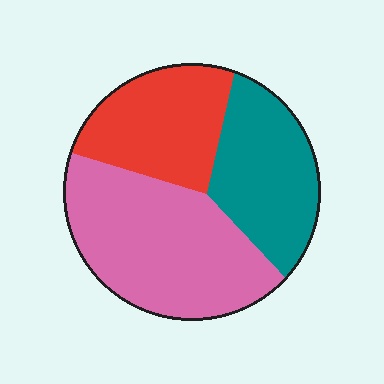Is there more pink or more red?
Pink.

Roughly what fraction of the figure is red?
Red takes up about one quarter (1/4) of the figure.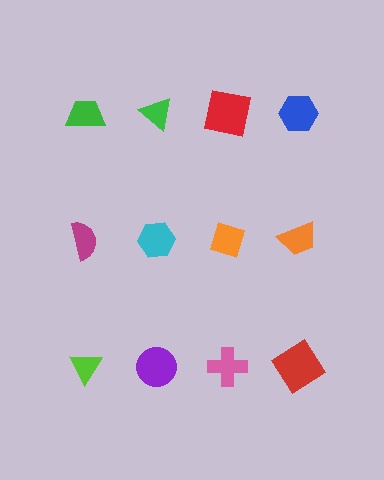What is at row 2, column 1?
A magenta semicircle.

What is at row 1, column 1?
A green trapezoid.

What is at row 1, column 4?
A blue hexagon.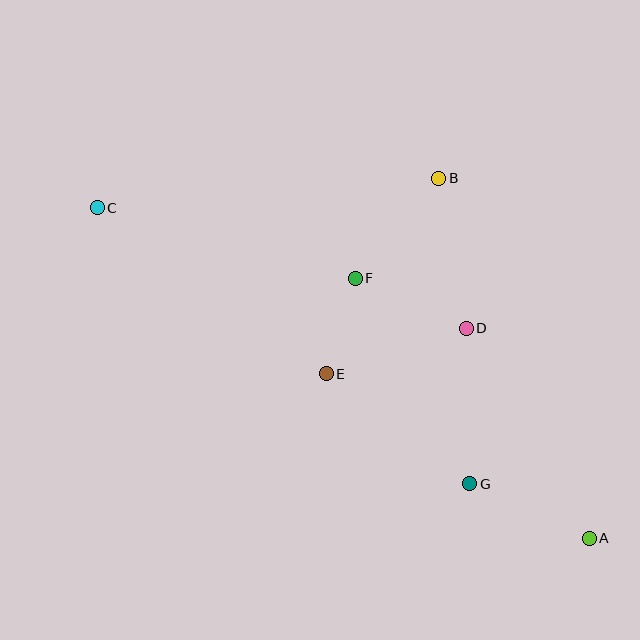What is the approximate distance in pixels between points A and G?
The distance between A and G is approximately 131 pixels.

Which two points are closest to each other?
Points E and F are closest to each other.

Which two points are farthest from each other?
Points A and C are farthest from each other.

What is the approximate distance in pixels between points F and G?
The distance between F and G is approximately 235 pixels.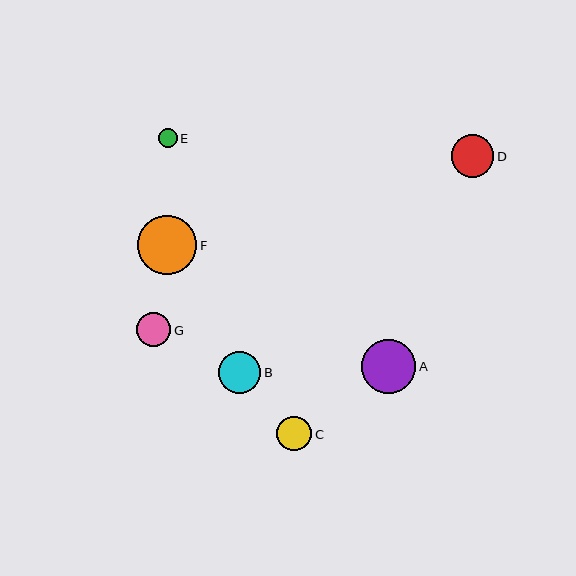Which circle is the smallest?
Circle E is the smallest with a size of approximately 19 pixels.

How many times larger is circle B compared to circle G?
Circle B is approximately 1.3 times the size of circle G.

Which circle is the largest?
Circle F is the largest with a size of approximately 59 pixels.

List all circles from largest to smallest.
From largest to smallest: F, A, D, B, C, G, E.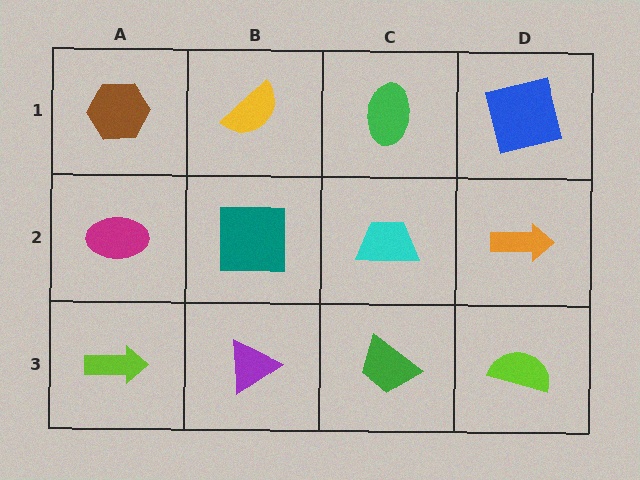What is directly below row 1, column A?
A magenta ellipse.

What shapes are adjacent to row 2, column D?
A blue square (row 1, column D), a lime semicircle (row 3, column D), a cyan trapezoid (row 2, column C).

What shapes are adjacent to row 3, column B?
A teal square (row 2, column B), a lime arrow (row 3, column A), a green trapezoid (row 3, column C).